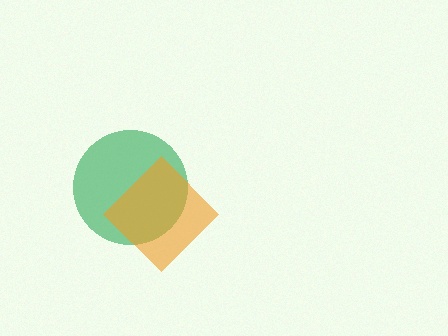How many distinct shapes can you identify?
There are 2 distinct shapes: a green circle, an orange diamond.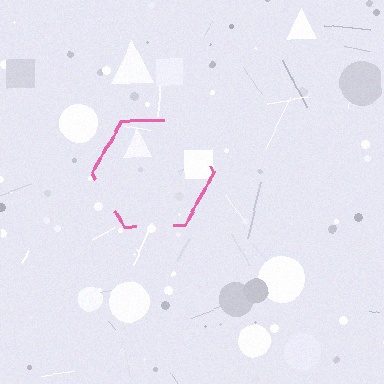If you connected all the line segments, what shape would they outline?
They would outline a hexagon.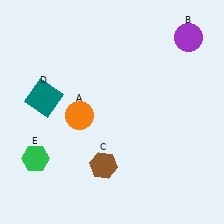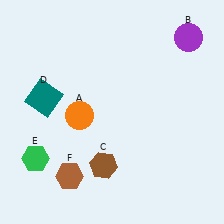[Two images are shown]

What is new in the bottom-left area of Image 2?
A brown hexagon (F) was added in the bottom-left area of Image 2.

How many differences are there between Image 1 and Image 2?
There is 1 difference between the two images.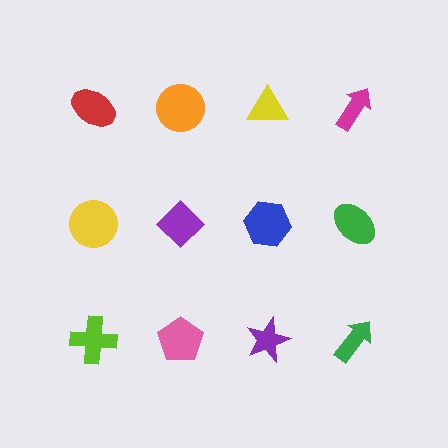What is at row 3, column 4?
A green arrow.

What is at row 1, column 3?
A yellow triangle.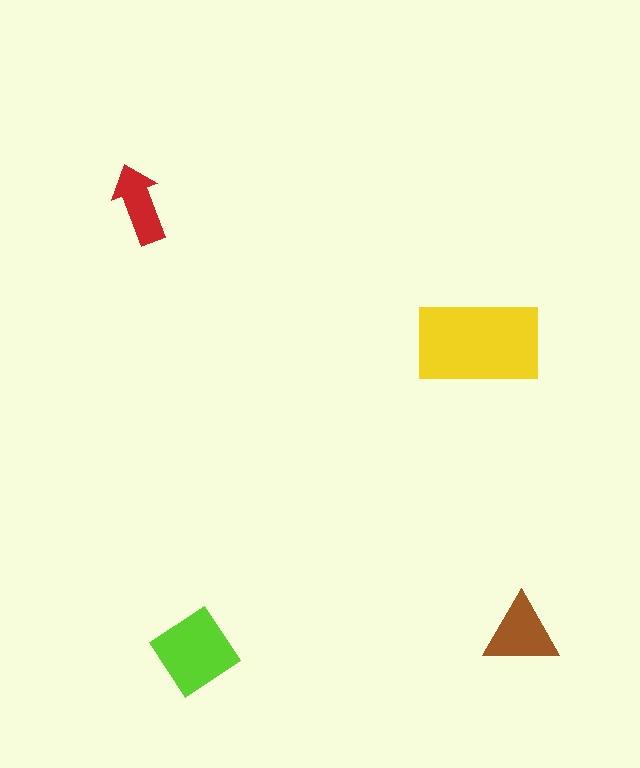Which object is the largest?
The yellow rectangle.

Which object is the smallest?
The red arrow.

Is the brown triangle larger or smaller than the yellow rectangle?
Smaller.